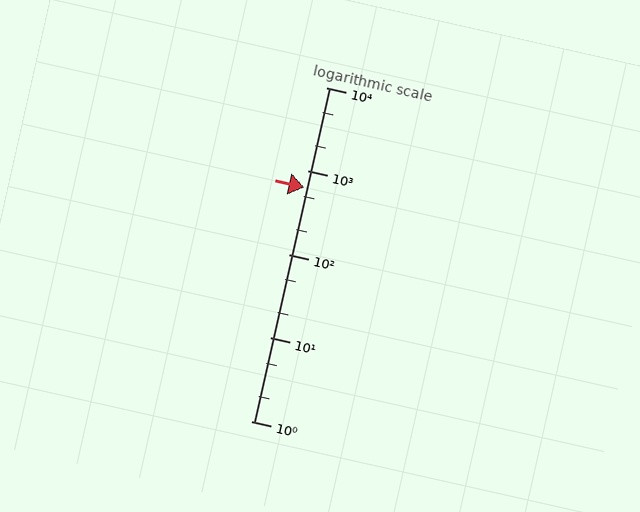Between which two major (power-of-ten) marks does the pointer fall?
The pointer is between 100 and 1000.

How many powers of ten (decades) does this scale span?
The scale spans 4 decades, from 1 to 10000.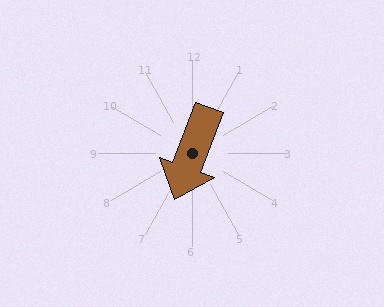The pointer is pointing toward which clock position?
Roughly 7 o'clock.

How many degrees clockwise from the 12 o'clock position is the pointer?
Approximately 200 degrees.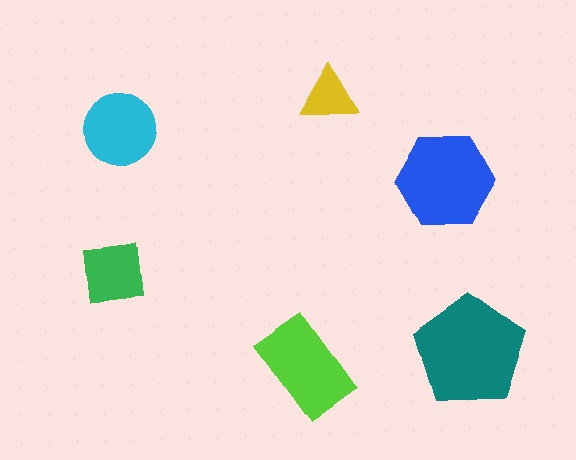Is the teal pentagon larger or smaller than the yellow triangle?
Larger.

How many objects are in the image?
There are 6 objects in the image.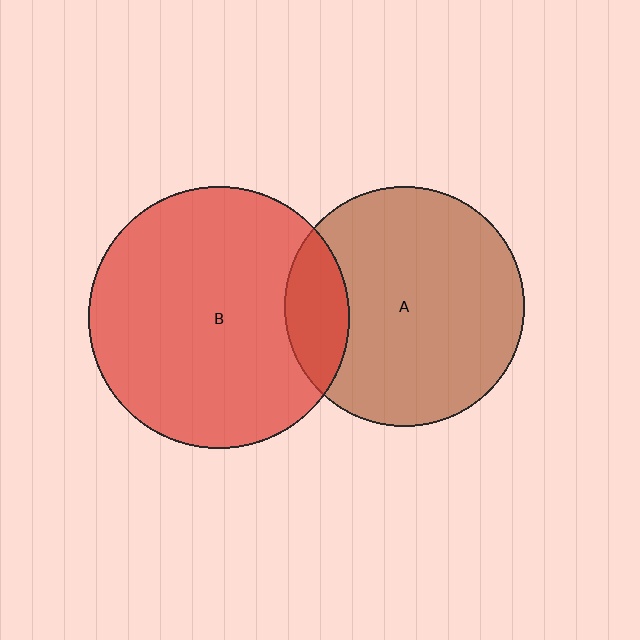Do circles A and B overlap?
Yes.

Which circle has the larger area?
Circle B (red).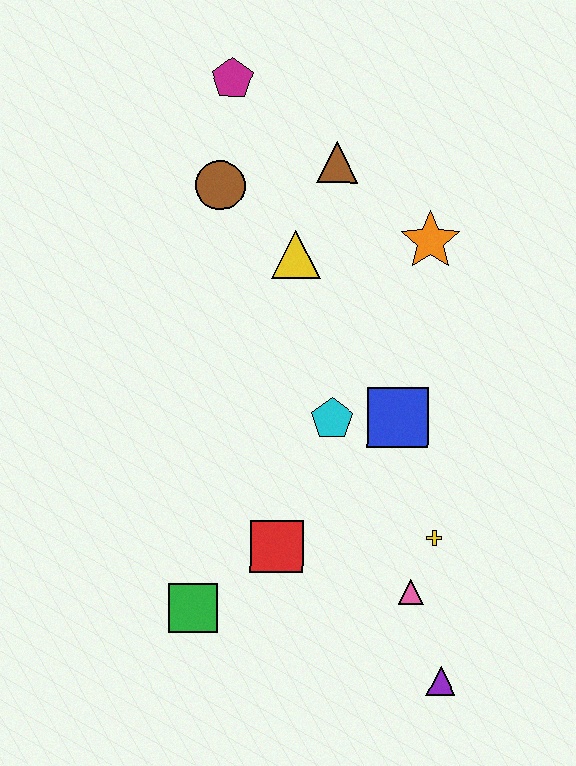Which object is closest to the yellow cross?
The pink triangle is closest to the yellow cross.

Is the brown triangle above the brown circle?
Yes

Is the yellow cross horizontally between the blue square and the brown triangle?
No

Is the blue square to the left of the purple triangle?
Yes